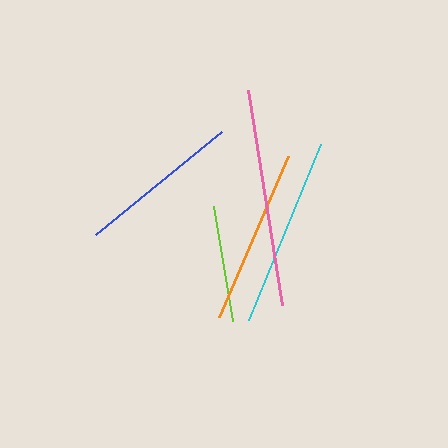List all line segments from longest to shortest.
From longest to shortest: pink, cyan, orange, blue, lime.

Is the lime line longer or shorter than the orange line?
The orange line is longer than the lime line.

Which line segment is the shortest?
The lime line is the shortest at approximately 116 pixels.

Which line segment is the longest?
The pink line is the longest at approximately 218 pixels.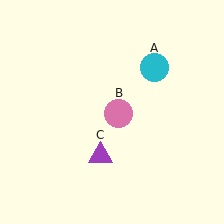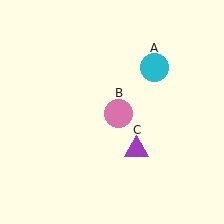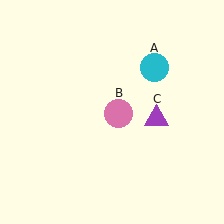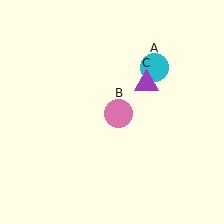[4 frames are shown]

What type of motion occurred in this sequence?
The purple triangle (object C) rotated counterclockwise around the center of the scene.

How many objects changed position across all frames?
1 object changed position: purple triangle (object C).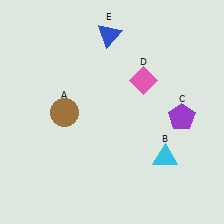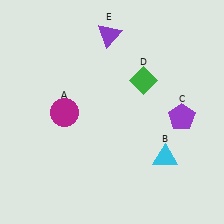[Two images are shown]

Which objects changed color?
A changed from brown to magenta. D changed from pink to green. E changed from blue to purple.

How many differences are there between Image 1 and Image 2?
There are 3 differences between the two images.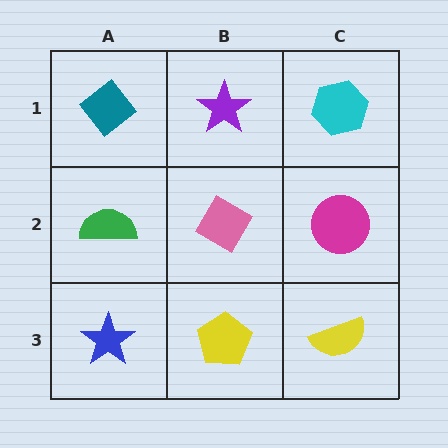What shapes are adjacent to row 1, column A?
A green semicircle (row 2, column A), a purple star (row 1, column B).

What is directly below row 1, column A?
A green semicircle.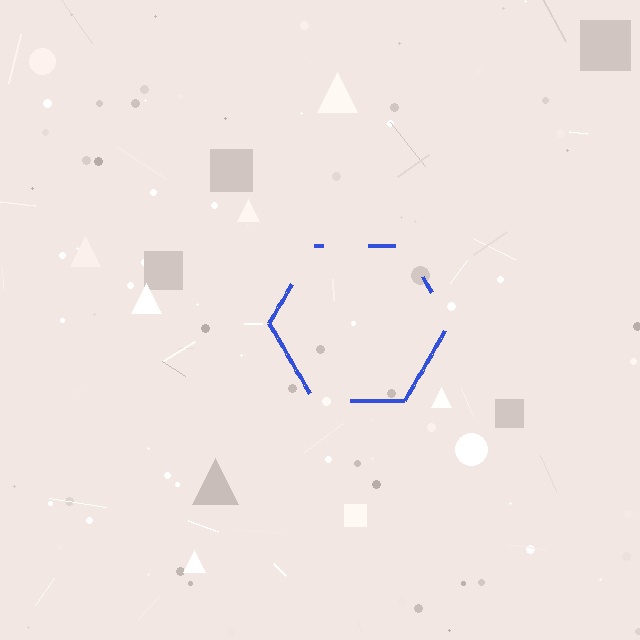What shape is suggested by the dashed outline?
The dashed outline suggests a hexagon.